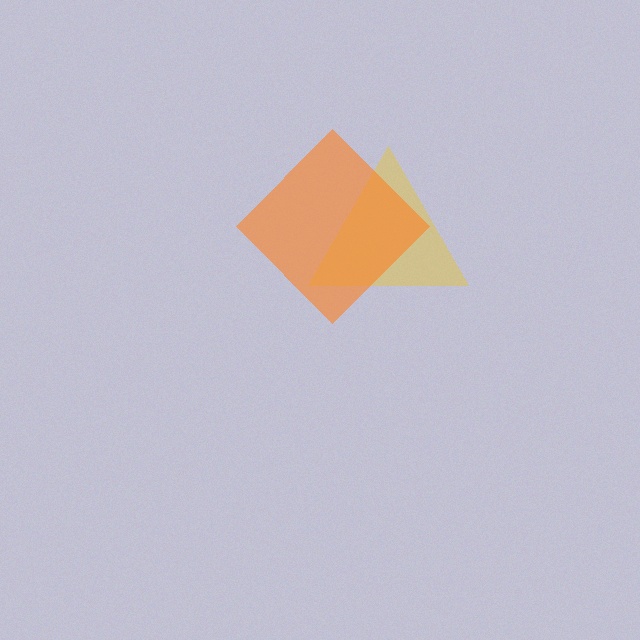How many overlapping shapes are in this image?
There are 2 overlapping shapes in the image.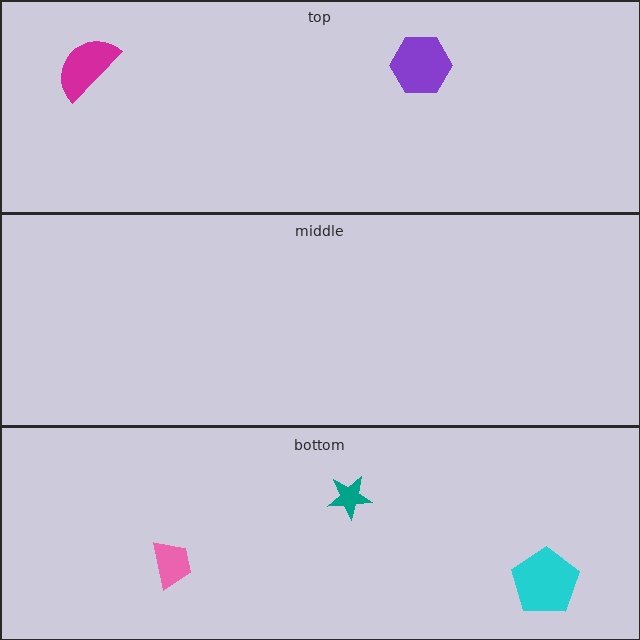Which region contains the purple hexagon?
The top region.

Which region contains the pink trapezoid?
The bottom region.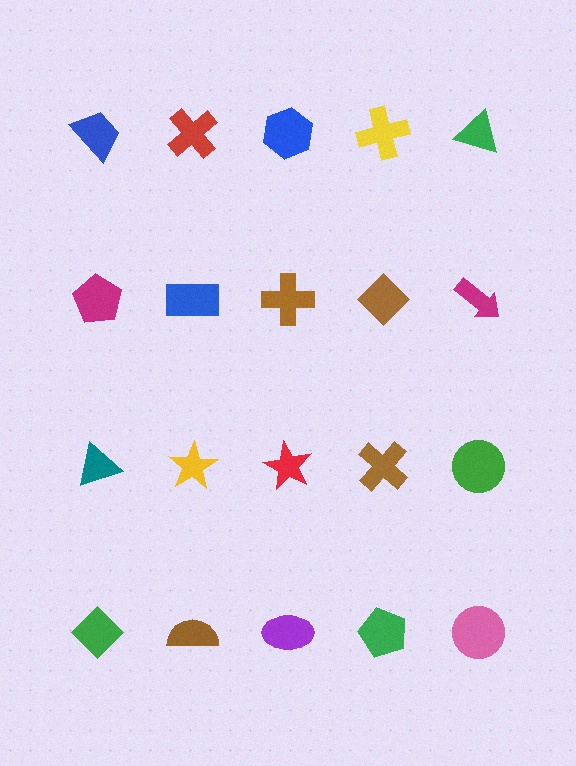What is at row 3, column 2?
A yellow star.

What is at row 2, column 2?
A blue rectangle.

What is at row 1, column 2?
A red cross.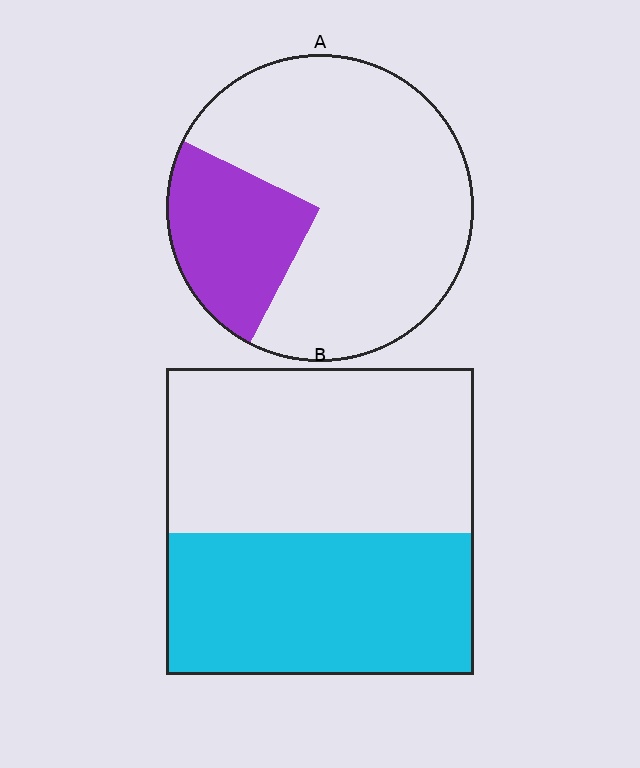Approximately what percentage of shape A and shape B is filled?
A is approximately 25% and B is approximately 45%.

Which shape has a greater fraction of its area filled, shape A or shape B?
Shape B.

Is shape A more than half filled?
No.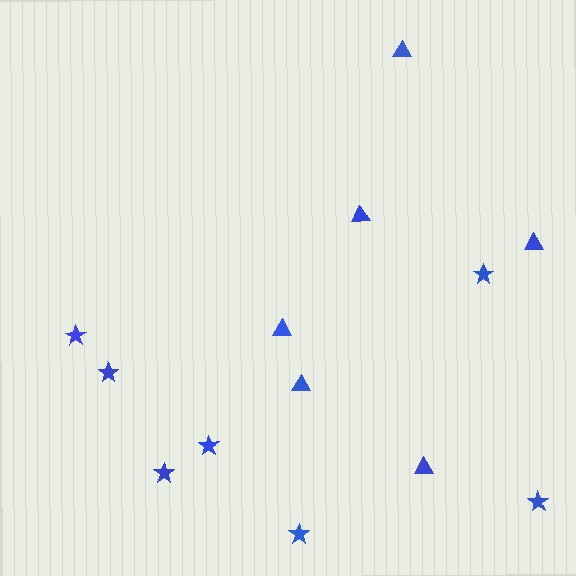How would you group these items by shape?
There are 2 groups: one group of stars (7) and one group of triangles (6).